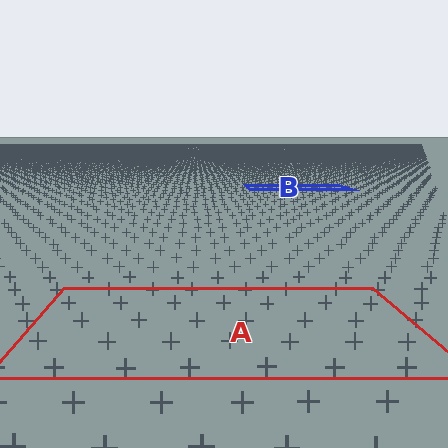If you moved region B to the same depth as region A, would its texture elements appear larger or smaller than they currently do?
They would appear larger. At a closer depth, the same texture elements are projected at a bigger on-screen size.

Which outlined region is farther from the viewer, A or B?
Region B is farther from the viewer — the texture elements inside it appear smaller and more densely packed.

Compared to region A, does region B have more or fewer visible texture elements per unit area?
Region B has more texture elements per unit area — they are packed more densely because it is farther away.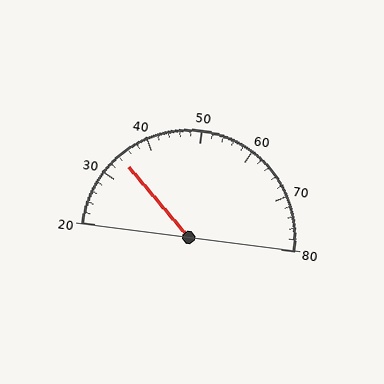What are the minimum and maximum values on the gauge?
The gauge ranges from 20 to 80.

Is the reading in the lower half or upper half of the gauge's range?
The reading is in the lower half of the range (20 to 80).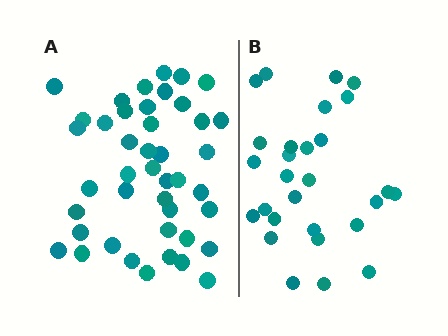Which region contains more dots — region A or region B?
Region A (the left region) has more dots.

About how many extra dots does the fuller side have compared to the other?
Region A has approximately 15 more dots than region B.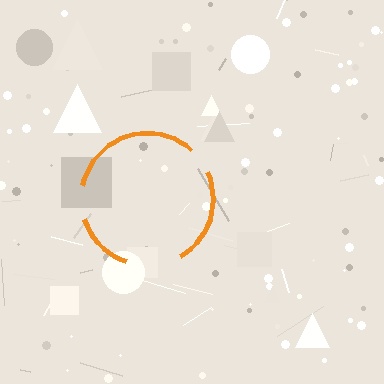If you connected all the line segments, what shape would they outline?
They would outline a circle.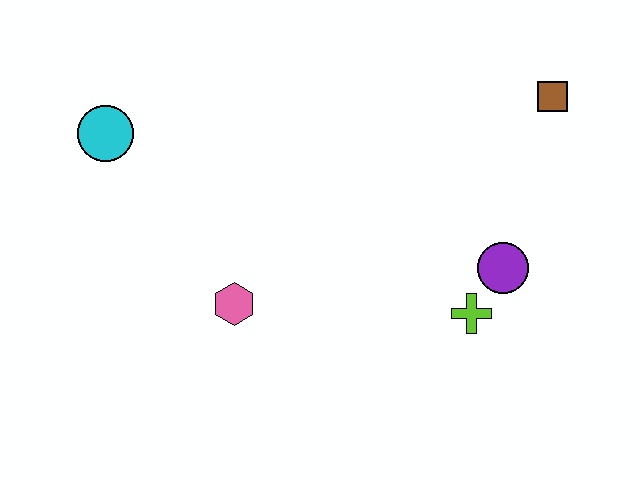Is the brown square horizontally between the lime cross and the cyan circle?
No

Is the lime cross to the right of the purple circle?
No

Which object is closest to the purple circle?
The lime cross is closest to the purple circle.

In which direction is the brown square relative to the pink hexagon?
The brown square is to the right of the pink hexagon.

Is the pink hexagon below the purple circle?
Yes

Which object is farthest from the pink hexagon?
The brown square is farthest from the pink hexagon.